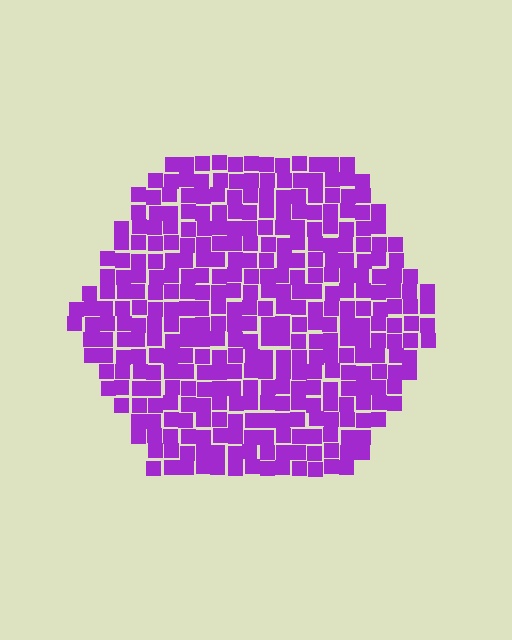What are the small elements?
The small elements are squares.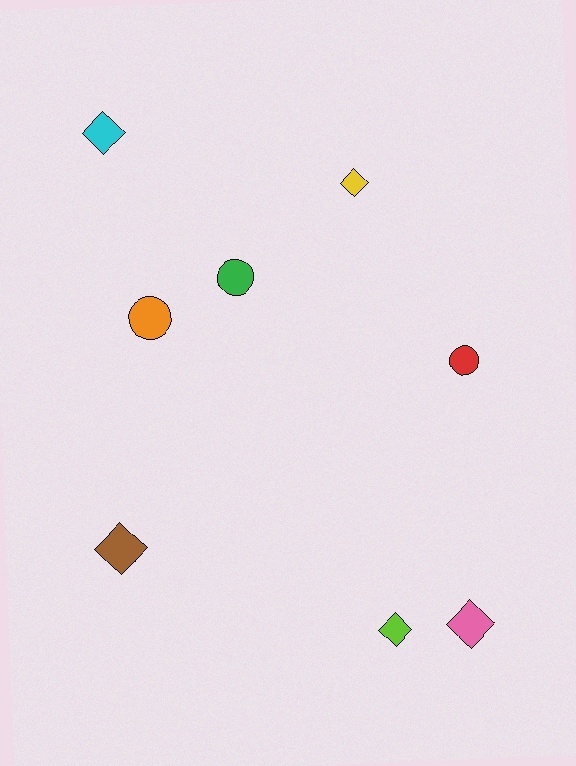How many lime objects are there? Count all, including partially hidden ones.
There is 1 lime object.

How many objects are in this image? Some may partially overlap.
There are 8 objects.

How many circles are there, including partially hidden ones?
There are 3 circles.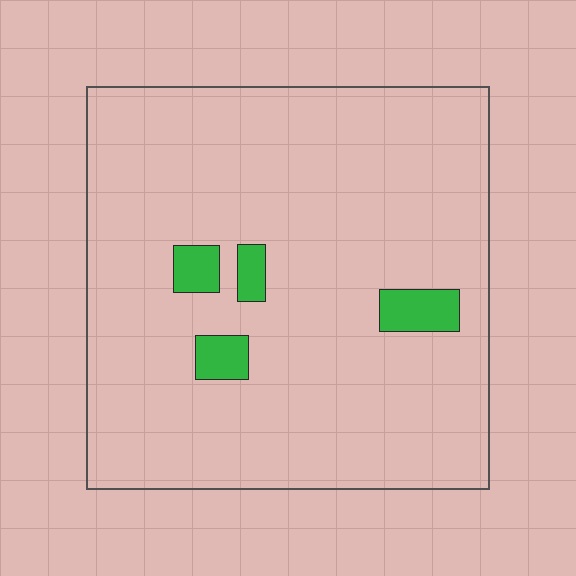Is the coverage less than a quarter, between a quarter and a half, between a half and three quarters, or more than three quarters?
Less than a quarter.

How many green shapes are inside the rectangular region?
4.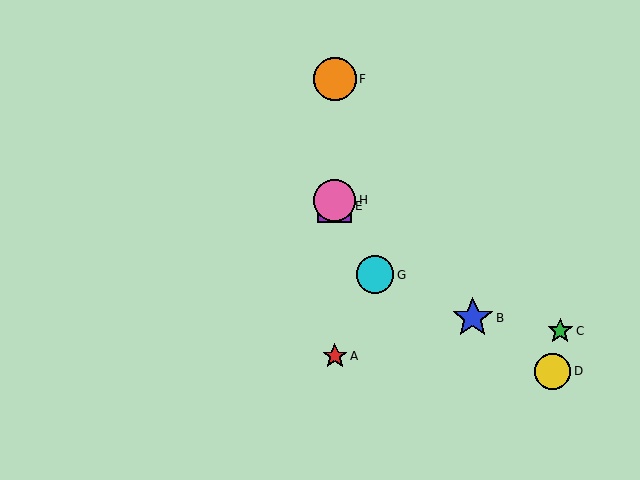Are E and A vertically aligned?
Yes, both are at x≈335.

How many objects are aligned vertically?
4 objects (A, E, F, H) are aligned vertically.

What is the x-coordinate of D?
Object D is at x≈553.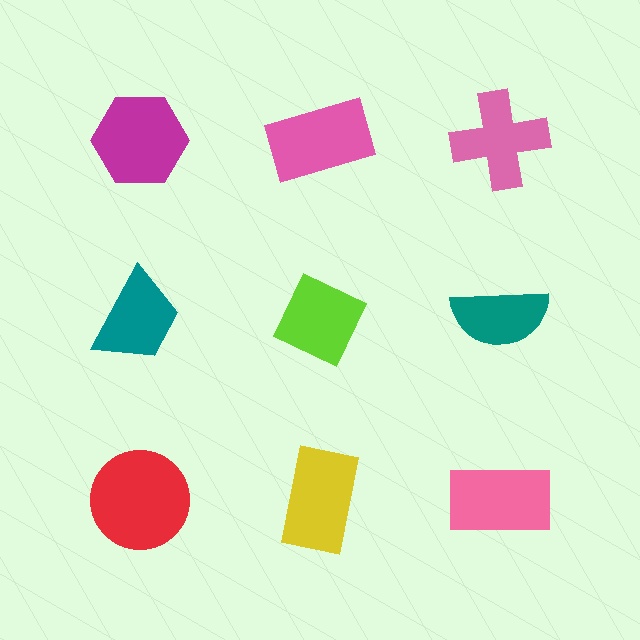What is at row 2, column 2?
A lime diamond.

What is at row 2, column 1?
A teal trapezoid.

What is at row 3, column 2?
A yellow rectangle.